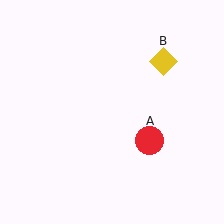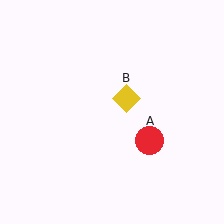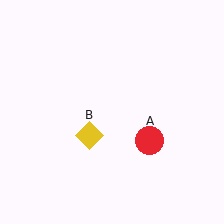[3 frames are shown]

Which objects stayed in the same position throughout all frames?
Red circle (object A) remained stationary.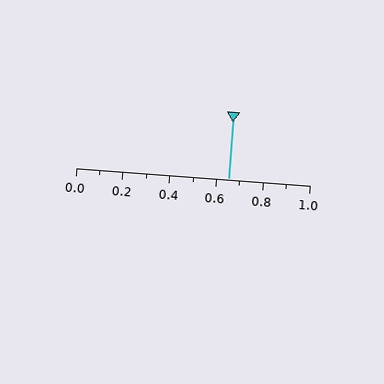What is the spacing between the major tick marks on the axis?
The major ticks are spaced 0.2 apart.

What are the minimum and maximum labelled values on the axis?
The axis runs from 0.0 to 1.0.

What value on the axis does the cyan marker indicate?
The marker indicates approximately 0.65.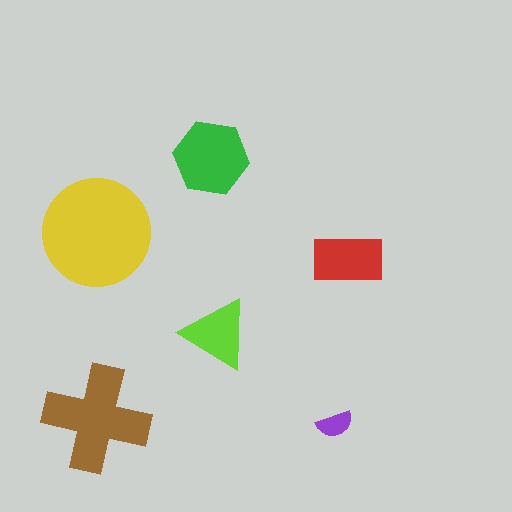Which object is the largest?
The yellow circle.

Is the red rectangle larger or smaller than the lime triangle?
Larger.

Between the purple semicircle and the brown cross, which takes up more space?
The brown cross.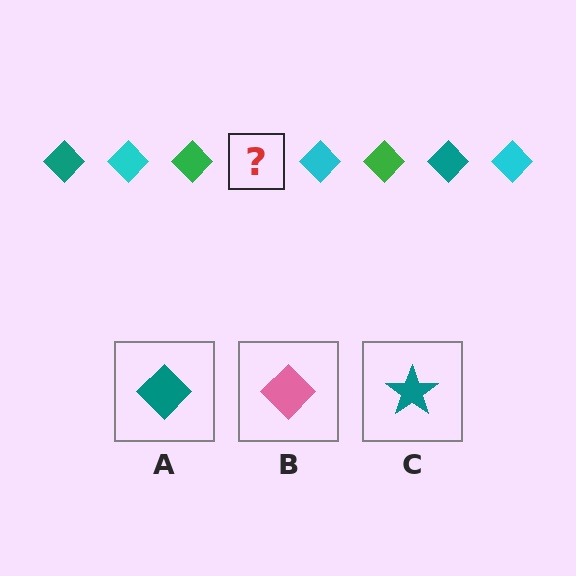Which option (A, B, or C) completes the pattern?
A.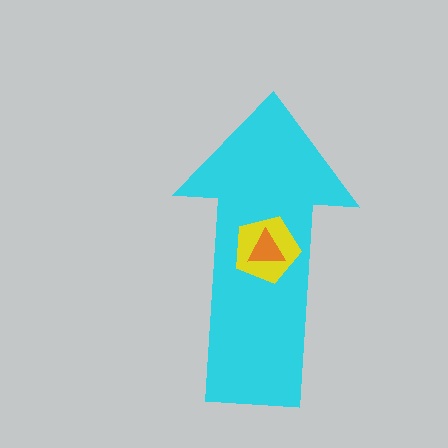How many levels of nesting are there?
3.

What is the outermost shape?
The cyan arrow.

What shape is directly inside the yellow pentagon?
The orange triangle.